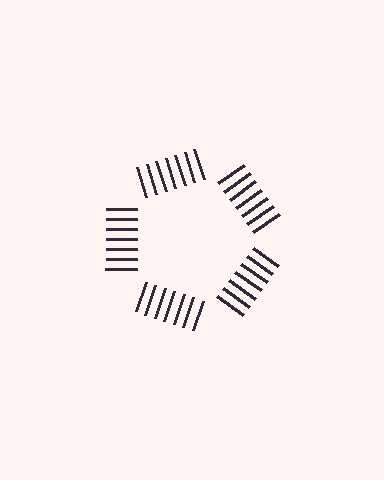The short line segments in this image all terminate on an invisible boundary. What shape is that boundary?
An illusory pentagon — the line segments terminate on its edges but no continuous stroke is drawn.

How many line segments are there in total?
35 — 7 along each of the 5 edges.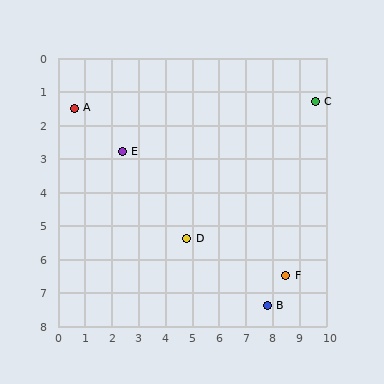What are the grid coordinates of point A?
Point A is at approximately (0.6, 1.5).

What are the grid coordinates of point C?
Point C is at approximately (9.6, 1.3).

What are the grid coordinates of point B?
Point B is at approximately (7.8, 7.4).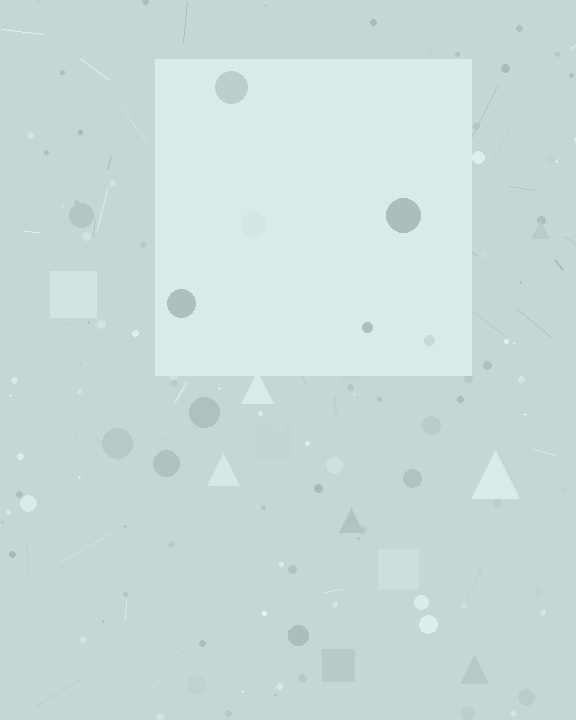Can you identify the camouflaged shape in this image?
The camouflaged shape is a square.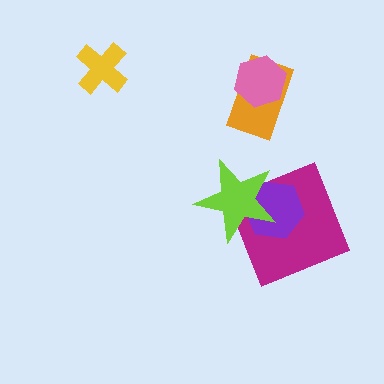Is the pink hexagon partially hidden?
No, no other shape covers it.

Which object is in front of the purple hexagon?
The lime star is in front of the purple hexagon.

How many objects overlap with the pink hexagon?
1 object overlaps with the pink hexagon.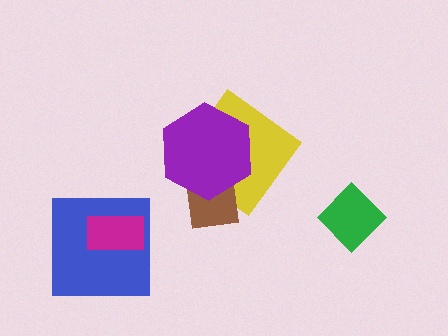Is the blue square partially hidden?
Yes, it is partially covered by another shape.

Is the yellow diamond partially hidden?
Yes, it is partially covered by another shape.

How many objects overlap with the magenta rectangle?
1 object overlaps with the magenta rectangle.